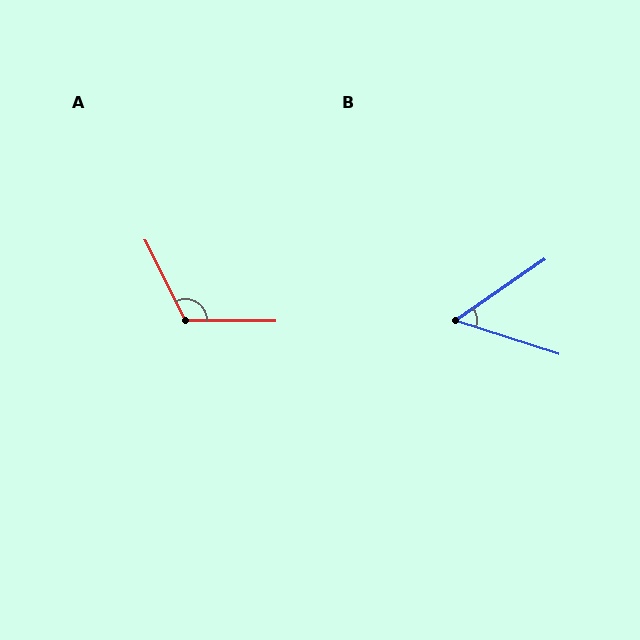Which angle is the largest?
A, at approximately 117 degrees.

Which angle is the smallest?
B, at approximately 52 degrees.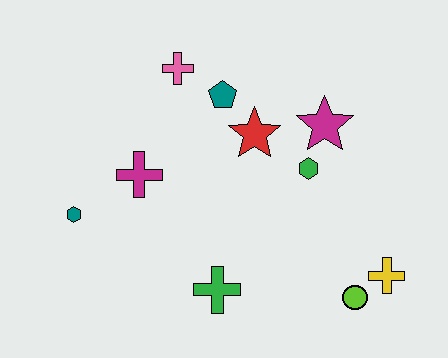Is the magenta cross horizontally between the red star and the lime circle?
No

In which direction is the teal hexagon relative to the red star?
The teal hexagon is to the left of the red star.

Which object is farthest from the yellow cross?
The teal hexagon is farthest from the yellow cross.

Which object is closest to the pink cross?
The teal pentagon is closest to the pink cross.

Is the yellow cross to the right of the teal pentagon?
Yes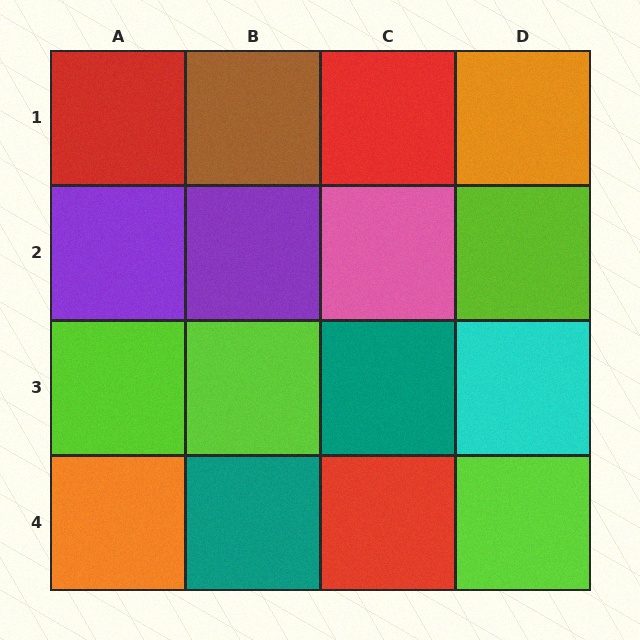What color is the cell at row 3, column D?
Cyan.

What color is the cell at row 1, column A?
Red.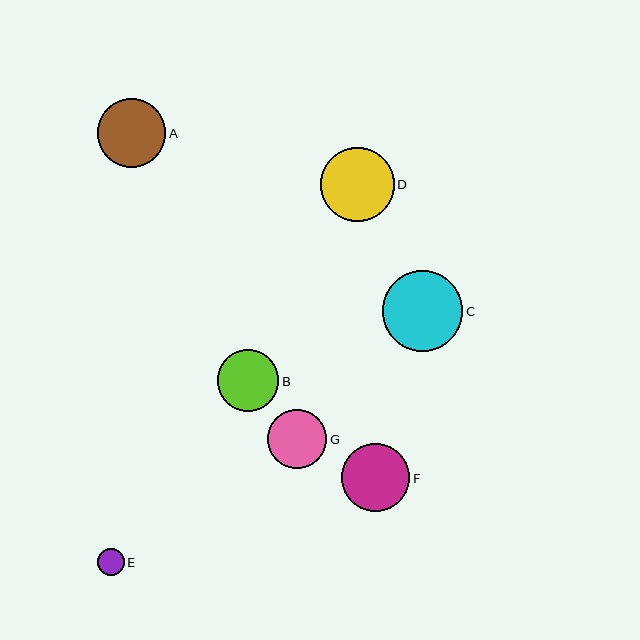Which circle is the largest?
Circle C is the largest with a size of approximately 80 pixels.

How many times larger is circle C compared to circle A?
Circle C is approximately 1.2 times the size of circle A.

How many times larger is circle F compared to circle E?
Circle F is approximately 2.5 times the size of circle E.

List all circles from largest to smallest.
From largest to smallest: C, D, A, F, B, G, E.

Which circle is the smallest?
Circle E is the smallest with a size of approximately 27 pixels.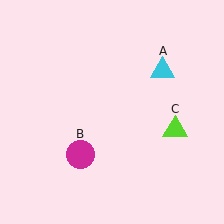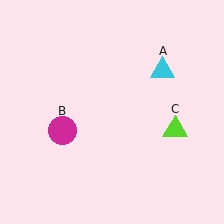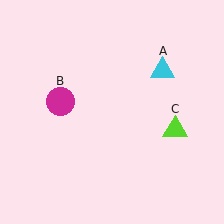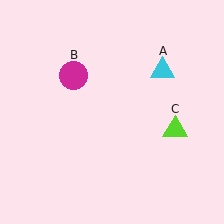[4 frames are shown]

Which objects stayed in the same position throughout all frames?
Cyan triangle (object A) and lime triangle (object C) remained stationary.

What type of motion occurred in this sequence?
The magenta circle (object B) rotated clockwise around the center of the scene.